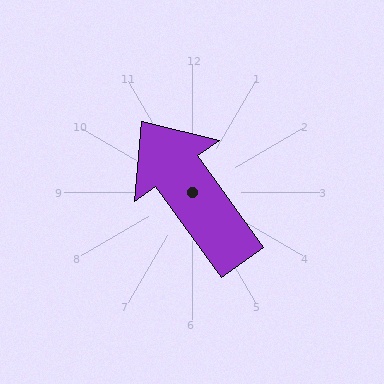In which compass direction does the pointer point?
Northwest.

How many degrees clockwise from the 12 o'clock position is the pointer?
Approximately 324 degrees.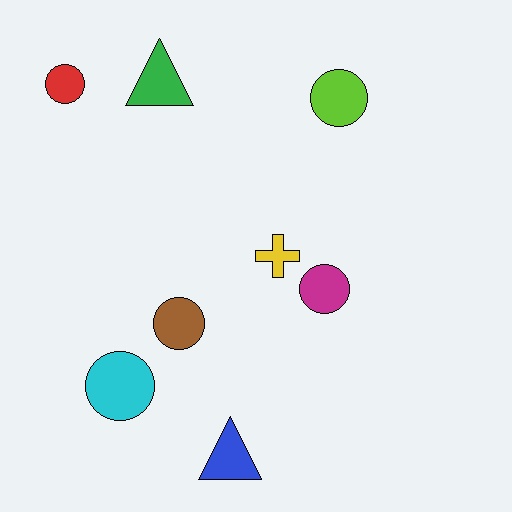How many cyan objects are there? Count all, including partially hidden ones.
There is 1 cyan object.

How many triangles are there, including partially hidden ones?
There are 2 triangles.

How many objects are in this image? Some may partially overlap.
There are 8 objects.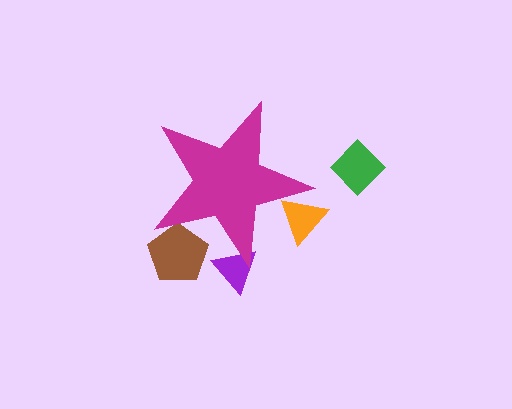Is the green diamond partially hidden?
No, the green diamond is fully visible.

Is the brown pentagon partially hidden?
Yes, the brown pentagon is partially hidden behind the magenta star.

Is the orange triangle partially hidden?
Yes, the orange triangle is partially hidden behind the magenta star.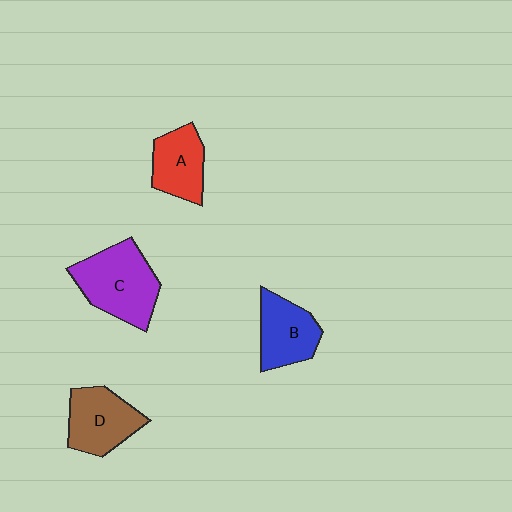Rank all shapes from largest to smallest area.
From largest to smallest: C (purple), D (brown), B (blue), A (red).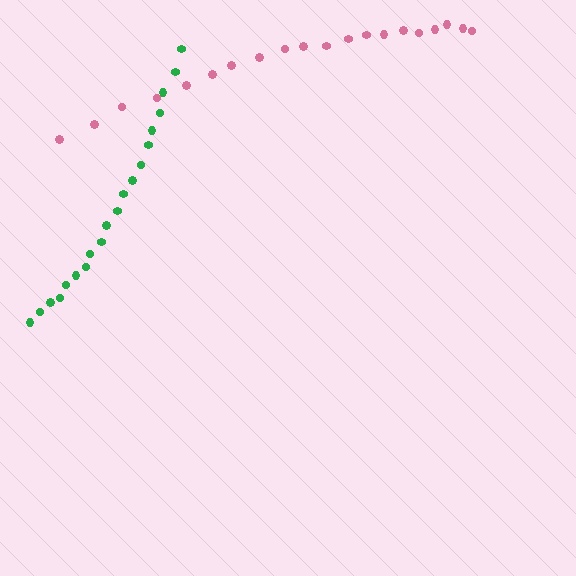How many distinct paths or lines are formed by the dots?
There are 2 distinct paths.